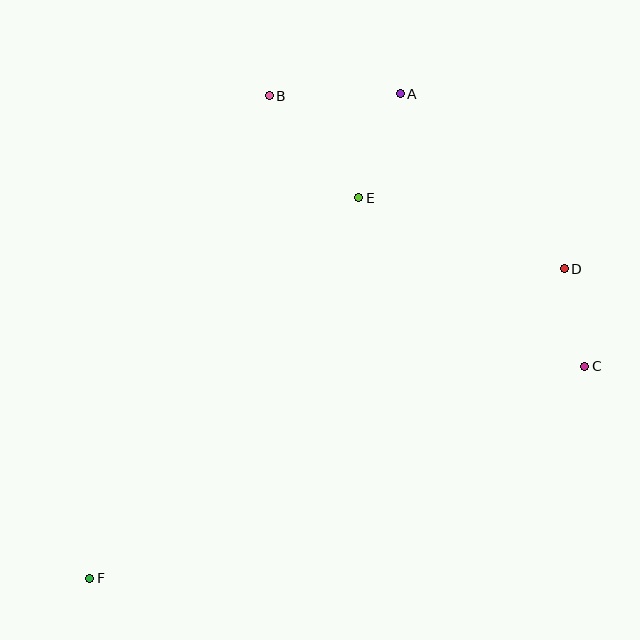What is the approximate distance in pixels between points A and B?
The distance between A and B is approximately 131 pixels.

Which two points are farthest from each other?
Points A and F are farthest from each other.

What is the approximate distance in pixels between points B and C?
The distance between B and C is approximately 416 pixels.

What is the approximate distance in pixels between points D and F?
The distance between D and F is approximately 567 pixels.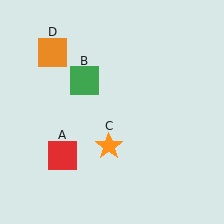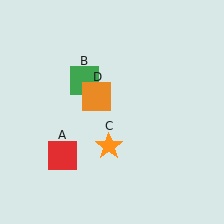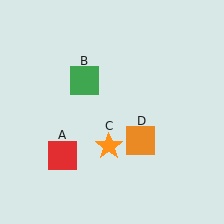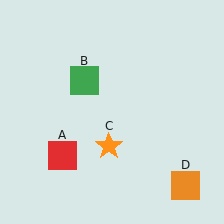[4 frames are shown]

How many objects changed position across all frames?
1 object changed position: orange square (object D).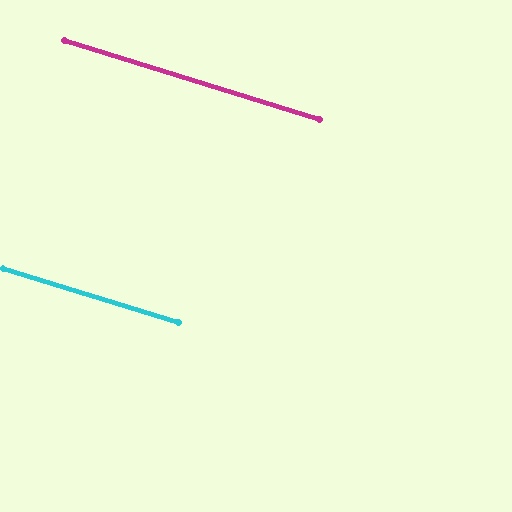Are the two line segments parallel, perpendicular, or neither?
Parallel — their directions differ by only 0.0°.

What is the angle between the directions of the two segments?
Approximately 0 degrees.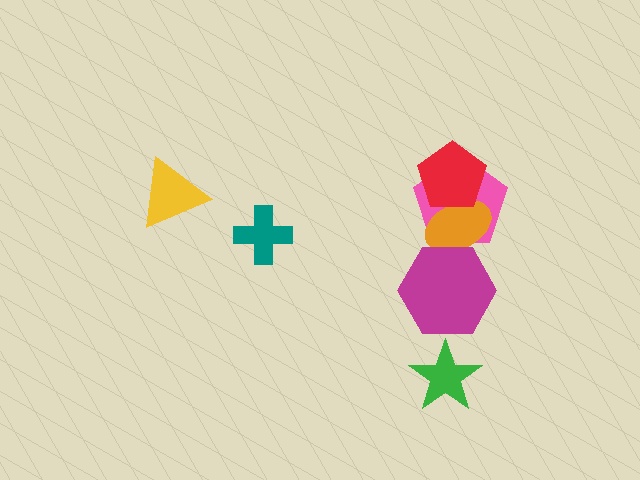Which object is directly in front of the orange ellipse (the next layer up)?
The red pentagon is directly in front of the orange ellipse.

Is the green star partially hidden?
No, no other shape covers it.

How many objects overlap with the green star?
0 objects overlap with the green star.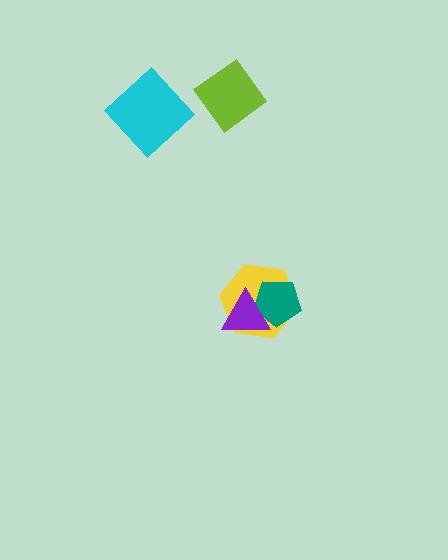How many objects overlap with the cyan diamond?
0 objects overlap with the cyan diamond.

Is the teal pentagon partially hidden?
Yes, it is partially covered by another shape.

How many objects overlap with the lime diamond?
0 objects overlap with the lime diamond.